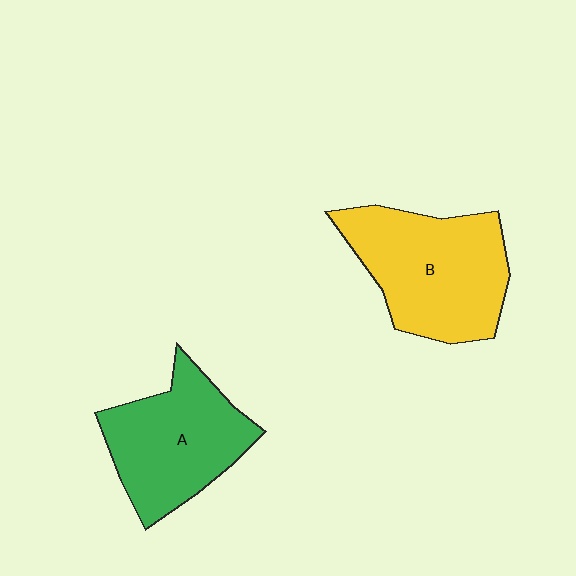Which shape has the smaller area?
Shape A (green).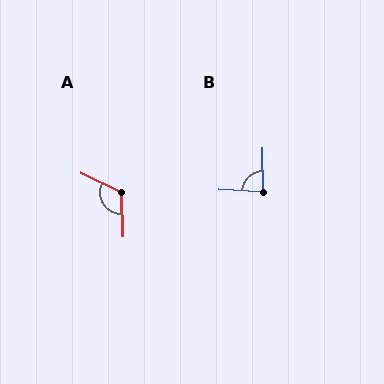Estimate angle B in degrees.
Approximately 85 degrees.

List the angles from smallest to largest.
B (85°), A (118°).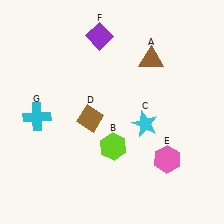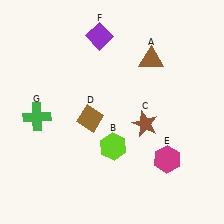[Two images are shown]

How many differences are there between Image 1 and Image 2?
There are 3 differences between the two images.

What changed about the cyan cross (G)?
In Image 1, G is cyan. In Image 2, it changed to green.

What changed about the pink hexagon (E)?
In Image 1, E is pink. In Image 2, it changed to magenta.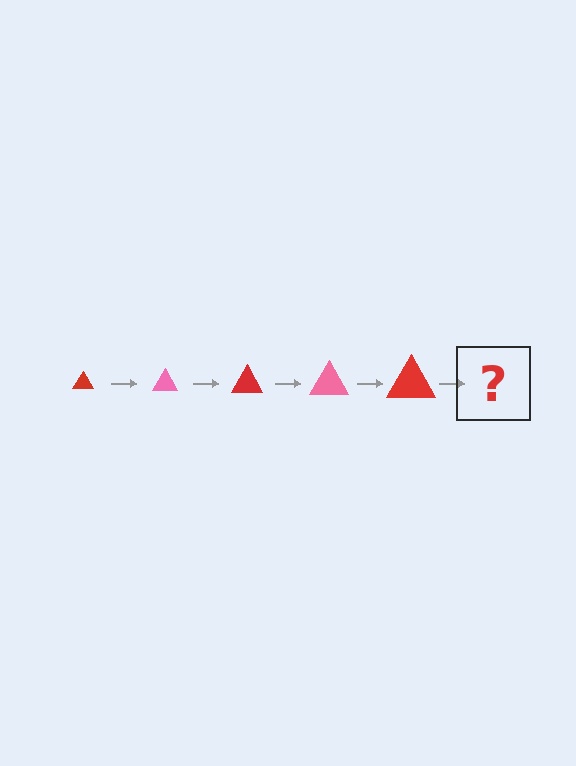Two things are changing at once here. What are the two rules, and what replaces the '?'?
The two rules are that the triangle grows larger each step and the color cycles through red and pink. The '?' should be a pink triangle, larger than the previous one.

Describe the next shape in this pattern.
It should be a pink triangle, larger than the previous one.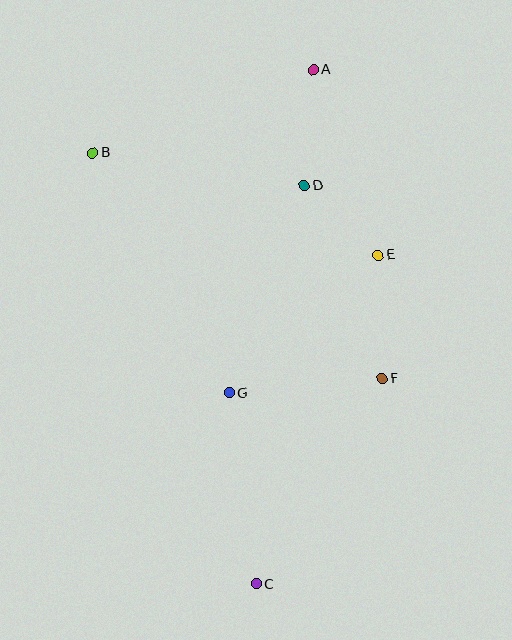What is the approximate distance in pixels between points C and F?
The distance between C and F is approximately 241 pixels.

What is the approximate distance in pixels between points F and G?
The distance between F and G is approximately 154 pixels.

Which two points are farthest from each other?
Points A and C are farthest from each other.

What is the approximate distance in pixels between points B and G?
The distance between B and G is approximately 276 pixels.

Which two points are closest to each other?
Points D and E are closest to each other.